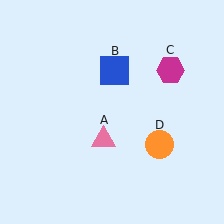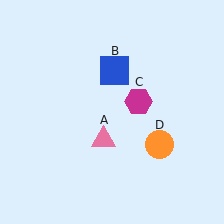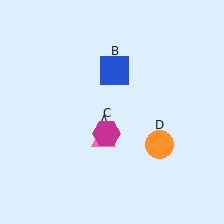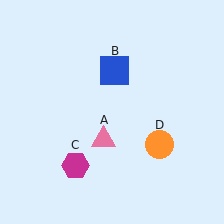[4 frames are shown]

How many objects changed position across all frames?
1 object changed position: magenta hexagon (object C).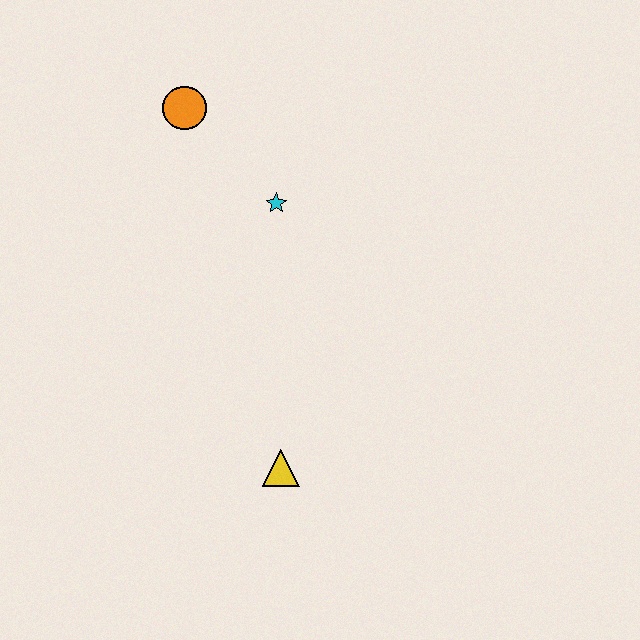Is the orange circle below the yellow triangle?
No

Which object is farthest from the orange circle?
The yellow triangle is farthest from the orange circle.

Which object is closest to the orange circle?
The cyan star is closest to the orange circle.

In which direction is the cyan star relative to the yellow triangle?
The cyan star is above the yellow triangle.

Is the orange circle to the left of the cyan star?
Yes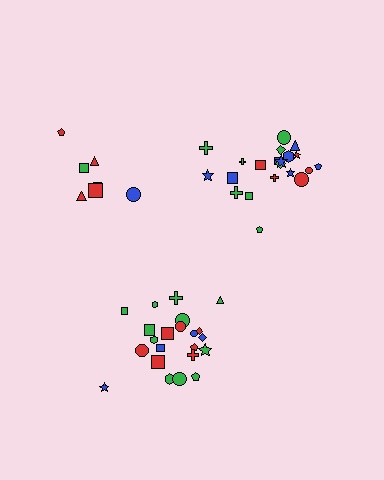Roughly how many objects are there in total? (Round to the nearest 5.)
Roughly 50 objects in total.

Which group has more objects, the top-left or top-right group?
The top-right group.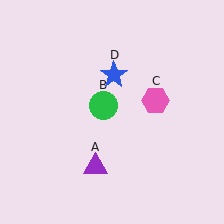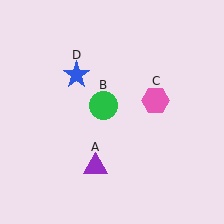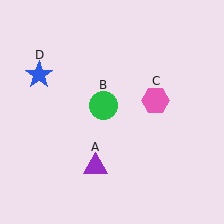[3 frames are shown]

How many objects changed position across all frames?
1 object changed position: blue star (object D).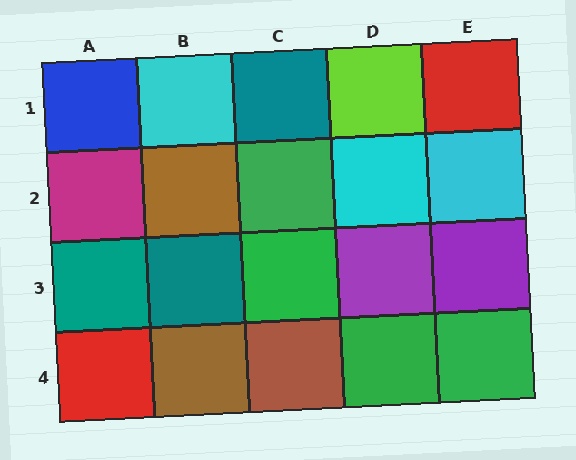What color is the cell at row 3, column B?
Teal.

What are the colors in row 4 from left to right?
Red, brown, brown, green, green.